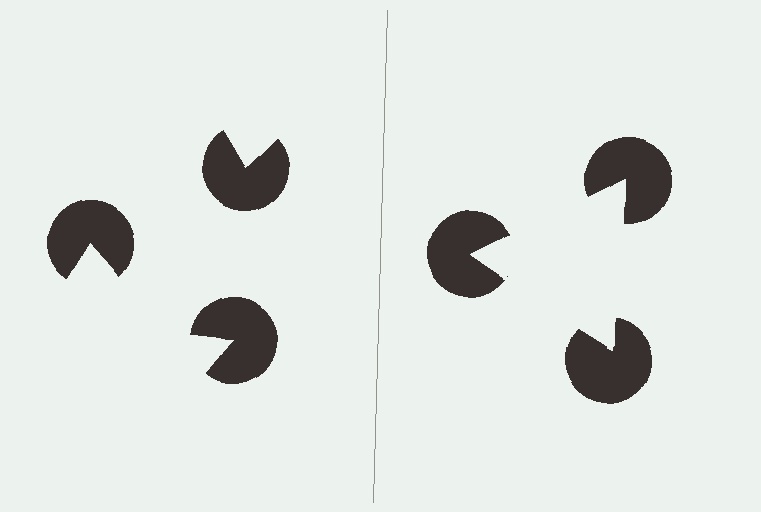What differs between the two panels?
The pac-man discs are positioned identically on both sides; only the wedge orientations differ. On the right they align to a triangle; on the left they are misaligned.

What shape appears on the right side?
An illusory triangle.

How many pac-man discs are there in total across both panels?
6 — 3 on each side.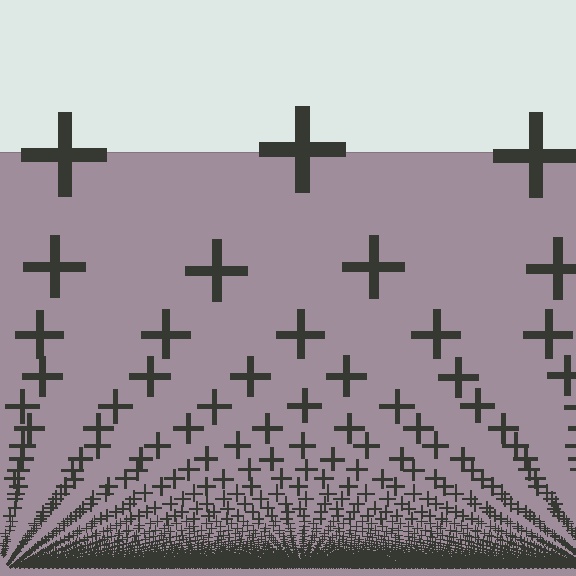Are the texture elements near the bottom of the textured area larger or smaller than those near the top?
Smaller. The gradient is inverted — elements near the bottom are smaller and denser.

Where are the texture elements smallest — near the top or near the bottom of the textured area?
Near the bottom.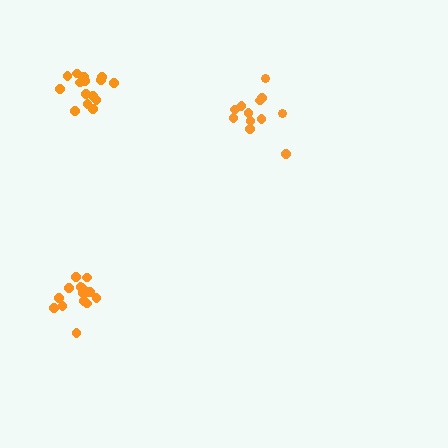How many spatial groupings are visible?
There are 3 spatial groupings.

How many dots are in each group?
Group 1: 15 dots, Group 2: 15 dots, Group 3: 12 dots (42 total).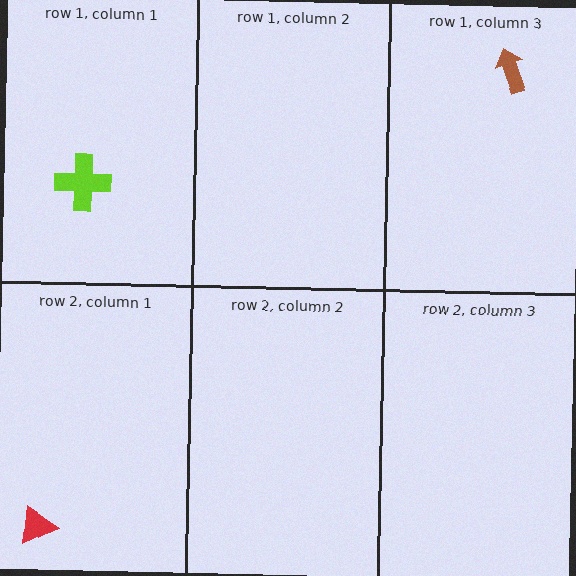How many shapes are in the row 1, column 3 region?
1.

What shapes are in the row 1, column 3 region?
The brown arrow.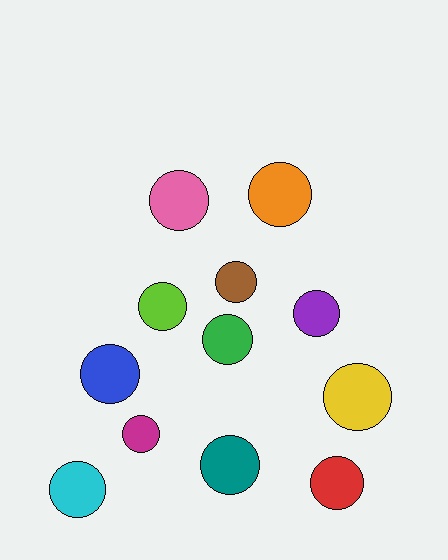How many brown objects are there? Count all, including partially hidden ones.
There is 1 brown object.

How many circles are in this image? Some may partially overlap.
There are 12 circles.